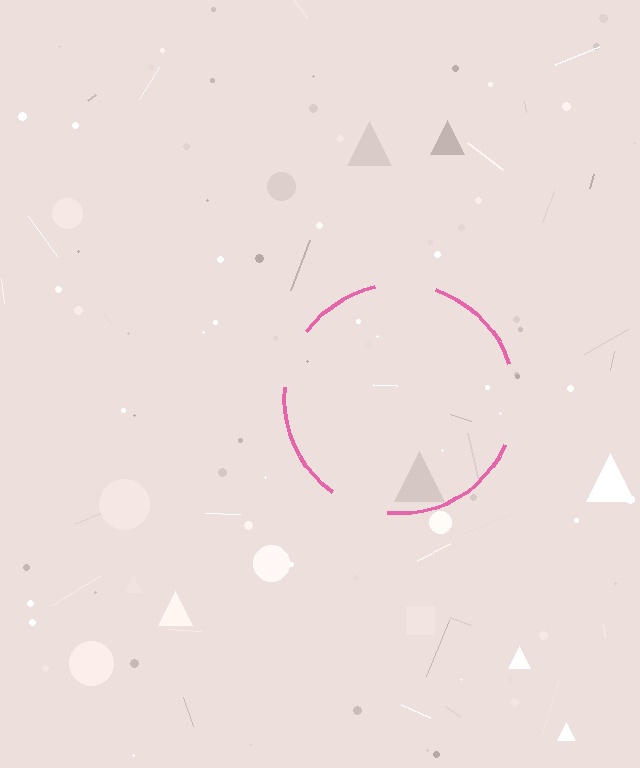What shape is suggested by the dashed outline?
The dashed outline suggests a circle.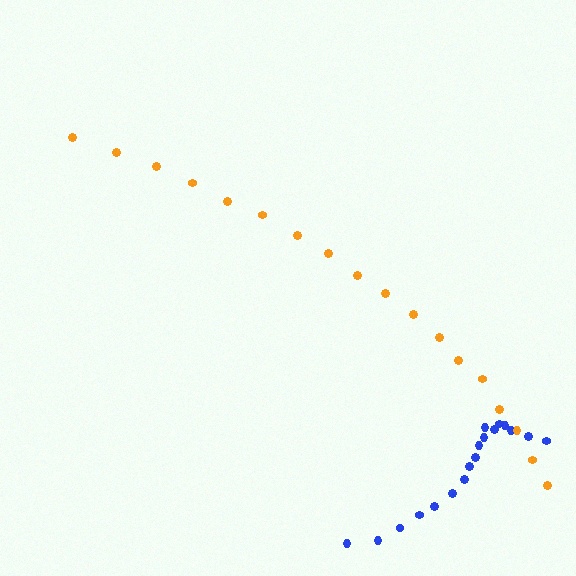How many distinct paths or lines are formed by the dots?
There are 2 distinct paths.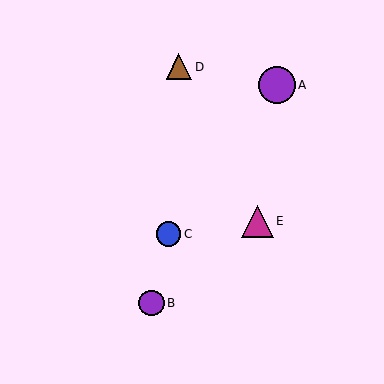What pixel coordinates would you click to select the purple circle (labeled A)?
Click at (277, 85) to select the purple circle A.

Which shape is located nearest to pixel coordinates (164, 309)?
The purple circle (labeled B) at (152, 303) is nearest to that location.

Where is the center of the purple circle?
The center of the purple circle is at (152, 303).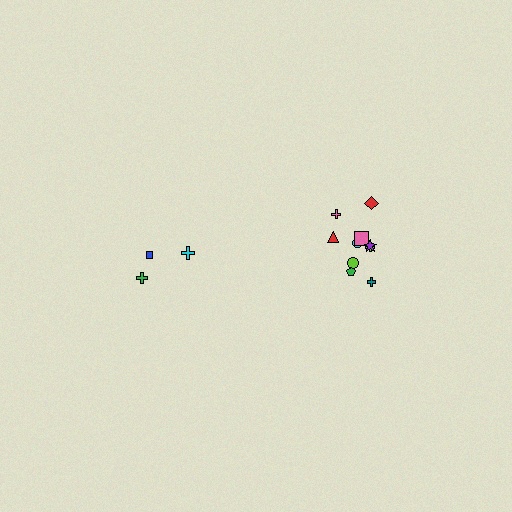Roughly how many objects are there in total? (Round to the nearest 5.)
Roughly 15 objects in total.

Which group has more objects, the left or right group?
The right group.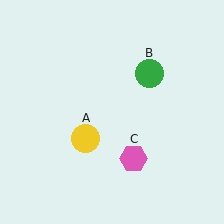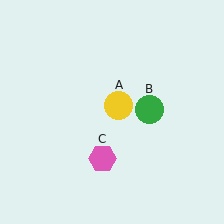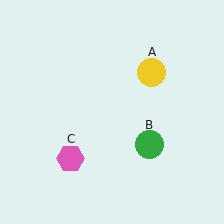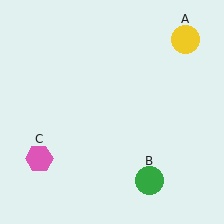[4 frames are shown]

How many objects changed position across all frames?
3 objects changed position: yellow circle (object A), green circle (object B), pink hexagon (object C).